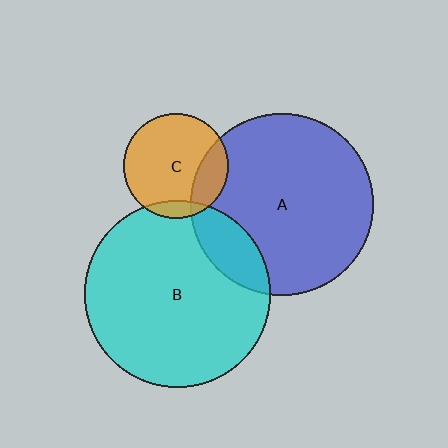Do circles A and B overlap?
Yes.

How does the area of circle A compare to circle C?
Approximately 3.0 times.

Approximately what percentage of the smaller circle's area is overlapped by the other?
Approximately 15%.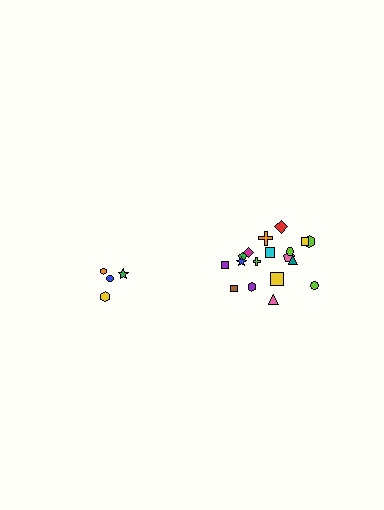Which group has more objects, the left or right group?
The right group.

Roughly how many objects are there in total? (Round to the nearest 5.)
Roughly 20 objects in total.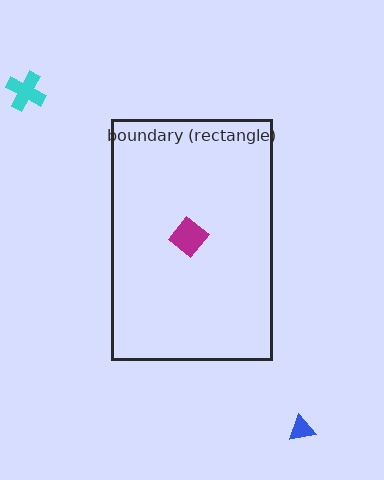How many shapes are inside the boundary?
1 inside, 2 outside.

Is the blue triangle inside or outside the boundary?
Outside.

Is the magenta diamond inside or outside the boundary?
Inside.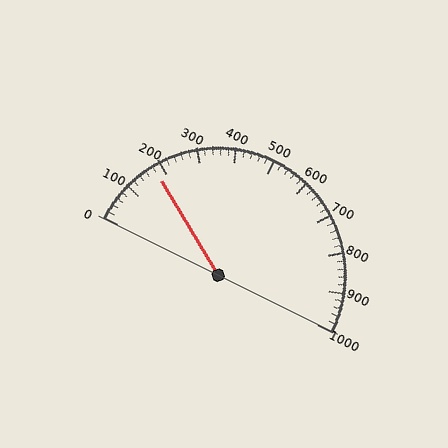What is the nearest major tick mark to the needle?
The nearest major tick mark is 200.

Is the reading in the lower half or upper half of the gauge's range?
The reading is in the lower half of the range (0 to 1000).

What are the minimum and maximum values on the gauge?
The gauge ranges from 0 to 1000.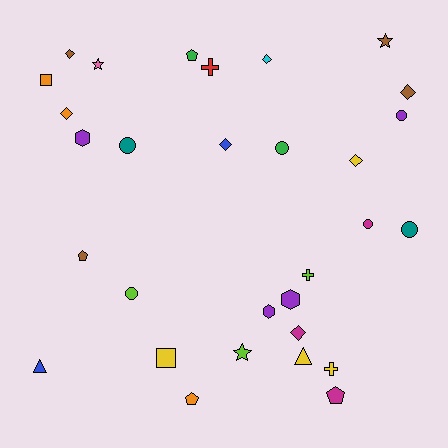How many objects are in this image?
There are 30 objects.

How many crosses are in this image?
There are 3 crosses.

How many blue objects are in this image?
There are 2 blue objects.